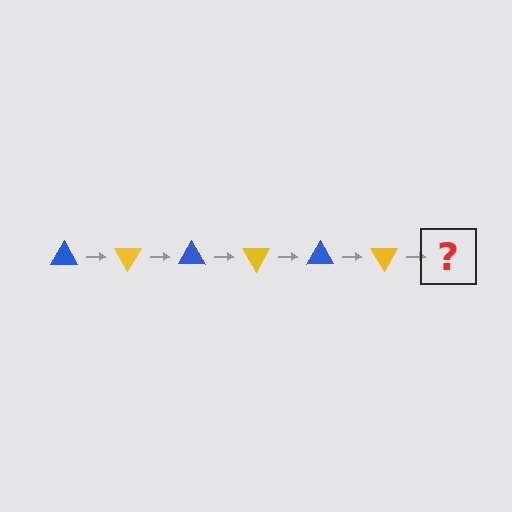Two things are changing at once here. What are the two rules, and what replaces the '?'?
The two rules are that it rotates 60 degrees each step and the color cycles through blue and yellow. The '?' should be a blue triangle, rotated 360 degrees from the start.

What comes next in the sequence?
The next element should be a blue triangle, rotated 360 degrees from the start.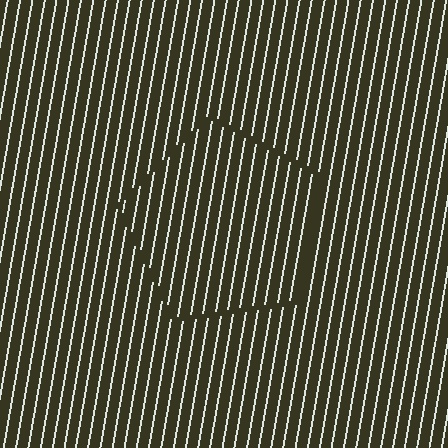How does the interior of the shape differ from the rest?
The interior of the shape contains the same grating, shifted by half a period — the contour is defined by the phase discontinuity where line-ends from the inner and outer gratings abut.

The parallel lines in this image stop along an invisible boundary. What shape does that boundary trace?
An illusory pentagon. The interior of the shape contains the same grating, shifted by half a period — the contour is defined by the phase discontinuity where line-ends from the inner and outer gratings abut.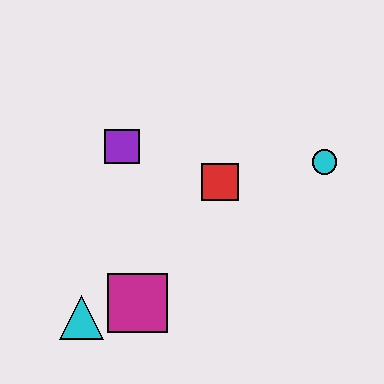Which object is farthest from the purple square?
The cyan circle is farthest from the purple square.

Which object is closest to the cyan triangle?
The magenta square is closest to the cyan triangle.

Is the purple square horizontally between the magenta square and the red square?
No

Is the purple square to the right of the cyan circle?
No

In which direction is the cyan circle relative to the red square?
The cyan circle is to the right of the red square.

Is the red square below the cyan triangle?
No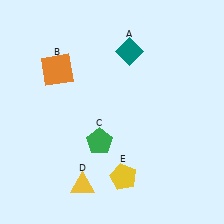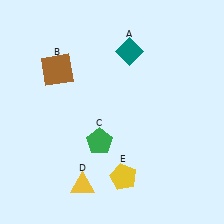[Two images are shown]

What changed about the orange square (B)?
In Image 1, B is orange. In Image 2, it changed to brown.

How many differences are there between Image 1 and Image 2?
There is 1 difference between the two images.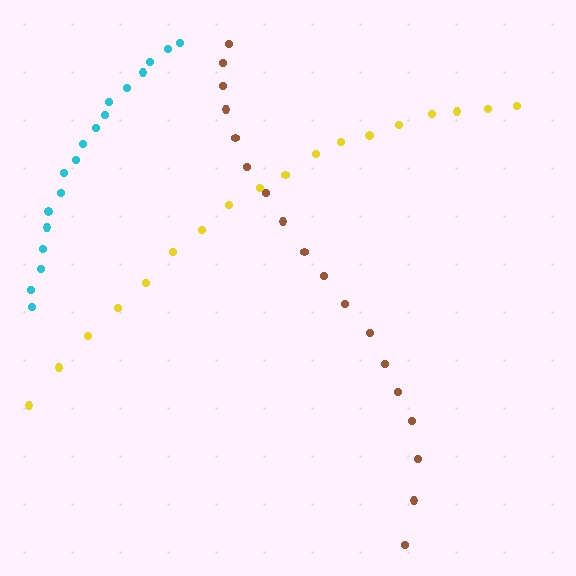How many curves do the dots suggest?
There are 3 distinct paths.